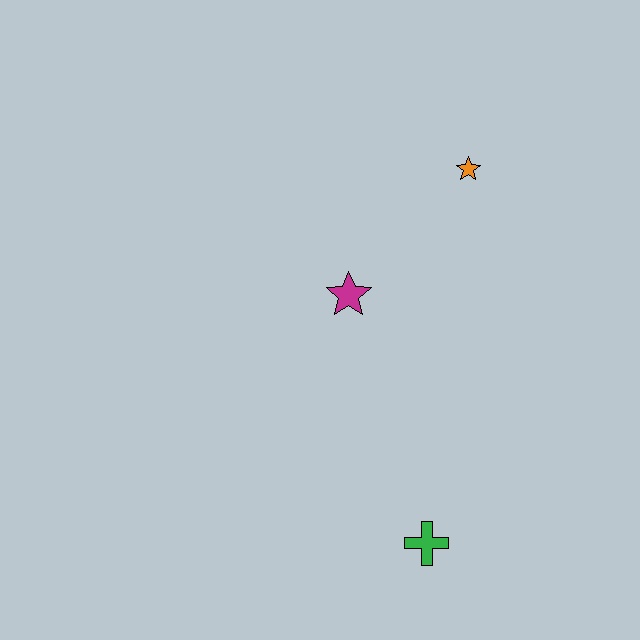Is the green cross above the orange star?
No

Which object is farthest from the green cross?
The orange star is farthest from the green cross.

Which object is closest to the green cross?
The magenta star is closest to the green cross.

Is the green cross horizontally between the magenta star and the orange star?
Yes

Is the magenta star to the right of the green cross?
No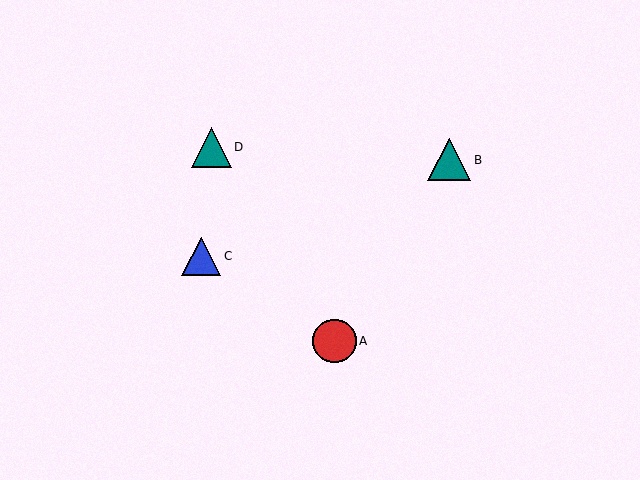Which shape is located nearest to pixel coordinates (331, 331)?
The red circle (labeled A) at (334, 341) is nearest to that location.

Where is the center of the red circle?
The center of the red circle is at (334, 341).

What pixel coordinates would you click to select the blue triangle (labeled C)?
Click at (201, 256) to select the blue triangle C.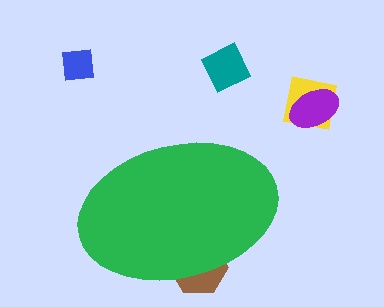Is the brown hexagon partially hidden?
Yes, the brown hexagon is partially hidden behind the green ellipse.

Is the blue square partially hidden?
No, the blue square is fully visible.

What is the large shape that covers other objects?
A green ellipse.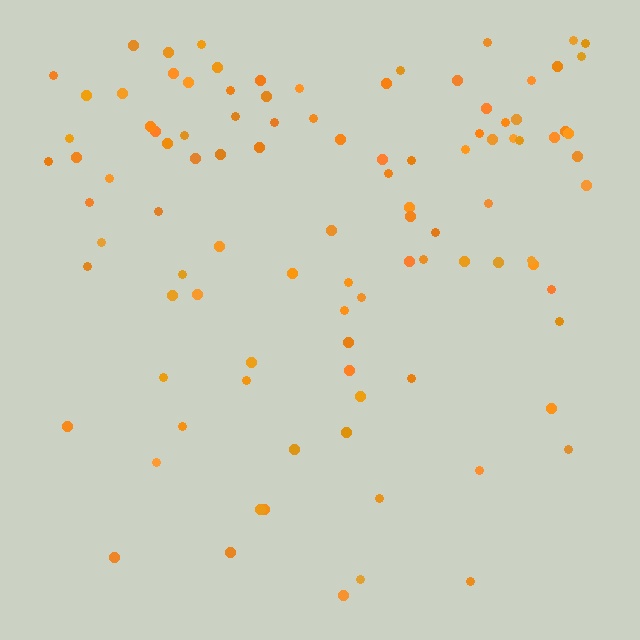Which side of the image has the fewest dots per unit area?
The bottom.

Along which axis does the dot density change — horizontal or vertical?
Vertical.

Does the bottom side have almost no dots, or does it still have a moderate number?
Still a moderate number, just noticeably fewer than the top.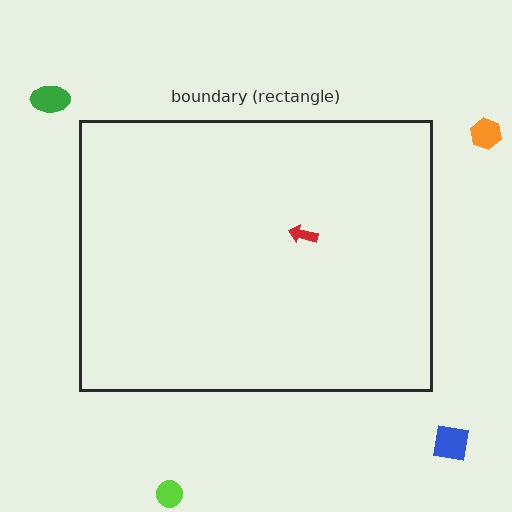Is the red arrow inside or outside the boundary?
Inside.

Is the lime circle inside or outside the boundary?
Outside.